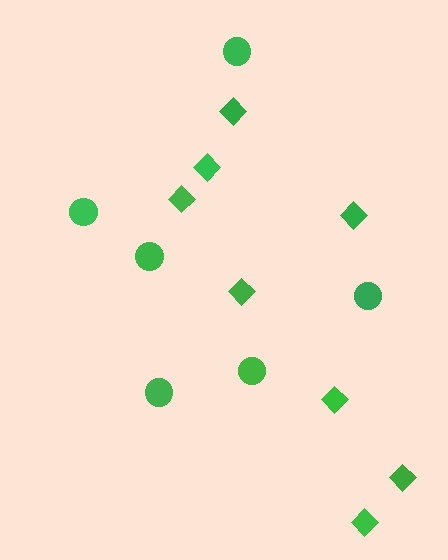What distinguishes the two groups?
There are 2 groups: one group of diamonds (8) and one group of circles (6).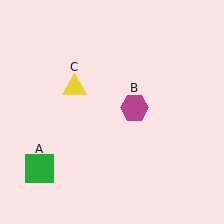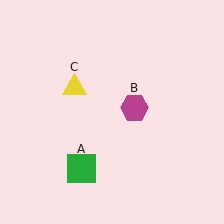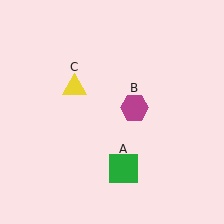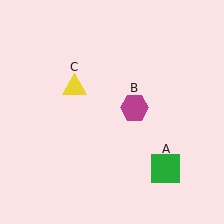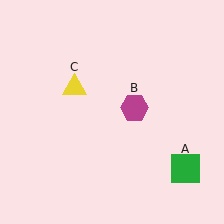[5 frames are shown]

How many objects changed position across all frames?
1 object changed position: green square (object A).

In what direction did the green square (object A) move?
The green square (object A) moved right.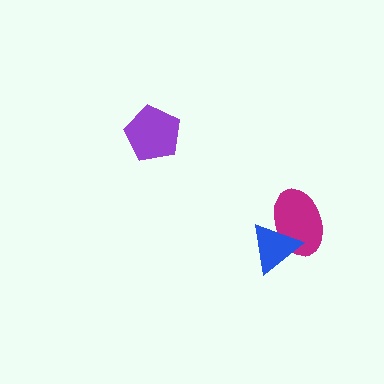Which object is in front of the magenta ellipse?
The blue triangle is in front of the magenta ellipse.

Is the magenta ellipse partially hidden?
Yes, it is partially covered by another shape.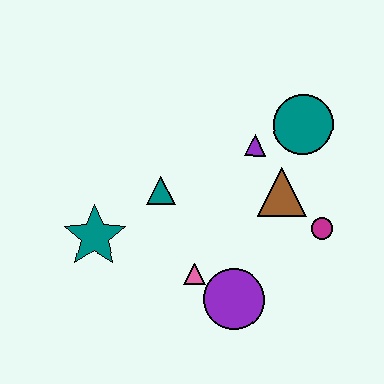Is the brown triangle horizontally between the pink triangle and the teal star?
No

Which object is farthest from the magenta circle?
The teal star is farthest from the magenta circle.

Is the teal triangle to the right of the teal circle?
No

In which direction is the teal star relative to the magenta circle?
The teal star is to the left of the magenta circle.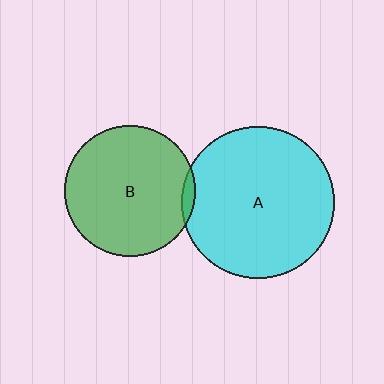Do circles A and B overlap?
Yes.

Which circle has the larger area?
Circle A (cyan).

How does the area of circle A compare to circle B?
Approximately 1.4 times.